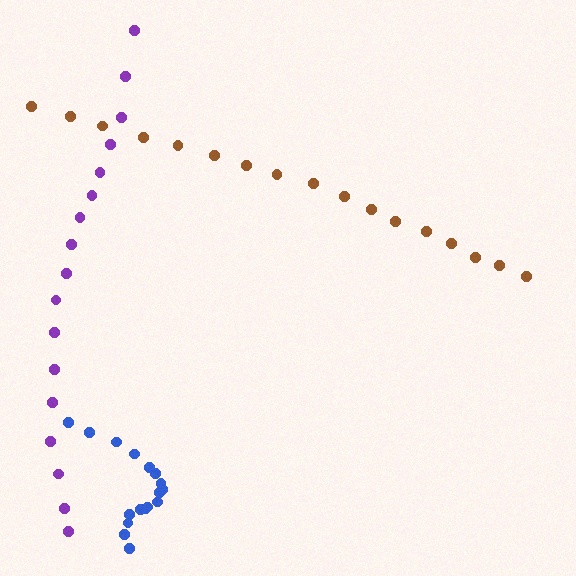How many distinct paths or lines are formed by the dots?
There are 3 distinct paths.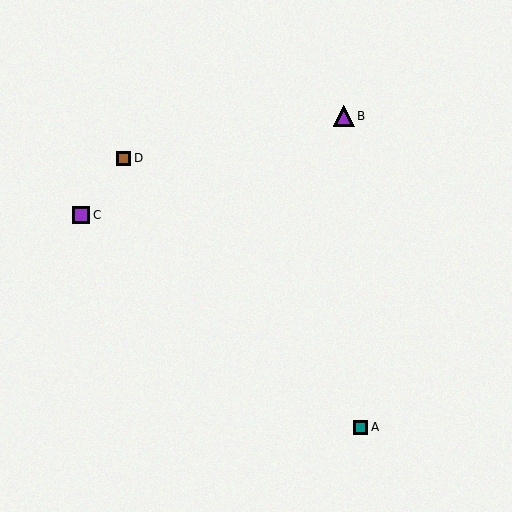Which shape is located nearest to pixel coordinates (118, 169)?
The brown square (labeled D) at (124, 158) is nearest to that location.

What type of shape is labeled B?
Shape B is a purple triangle.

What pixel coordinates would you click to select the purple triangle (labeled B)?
Click at (344, 116) to select the purple triangle B.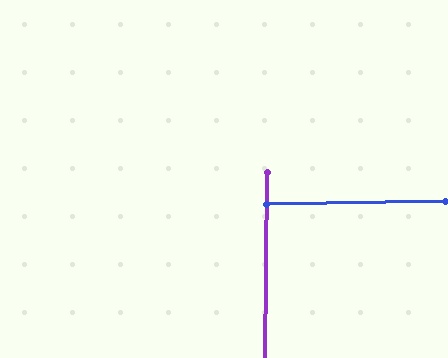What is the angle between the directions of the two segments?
Approximately 89 degrees.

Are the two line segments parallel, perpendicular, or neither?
Perpendicular — they meet at approximately 89°.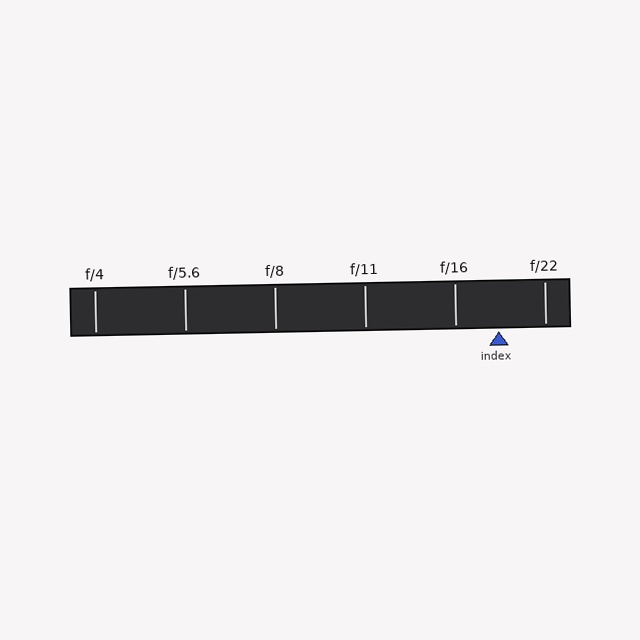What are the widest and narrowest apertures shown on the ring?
The widest aperture shown is f/4 and the narrowest is f/22.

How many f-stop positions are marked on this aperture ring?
There are 6 f-stop positions marked.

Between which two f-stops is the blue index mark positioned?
The index mark is between f/16 and f/22.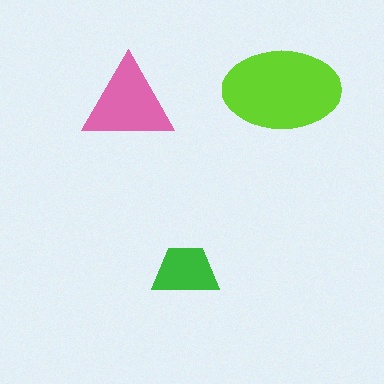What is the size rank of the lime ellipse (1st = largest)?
1st.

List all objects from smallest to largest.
The green trapezoid, the pink triangle, the lime ellipse.